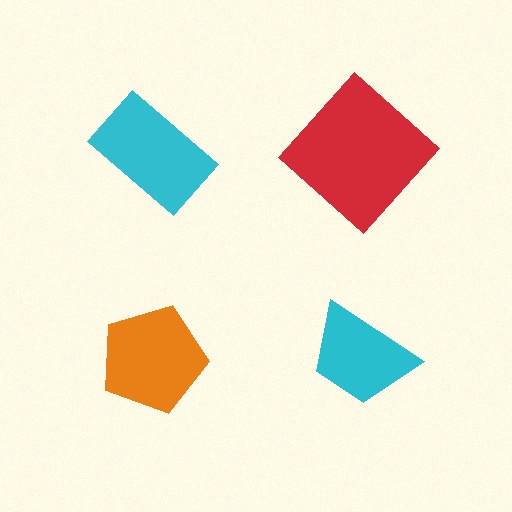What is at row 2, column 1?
An orange pentagon.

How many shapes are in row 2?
2 shapes.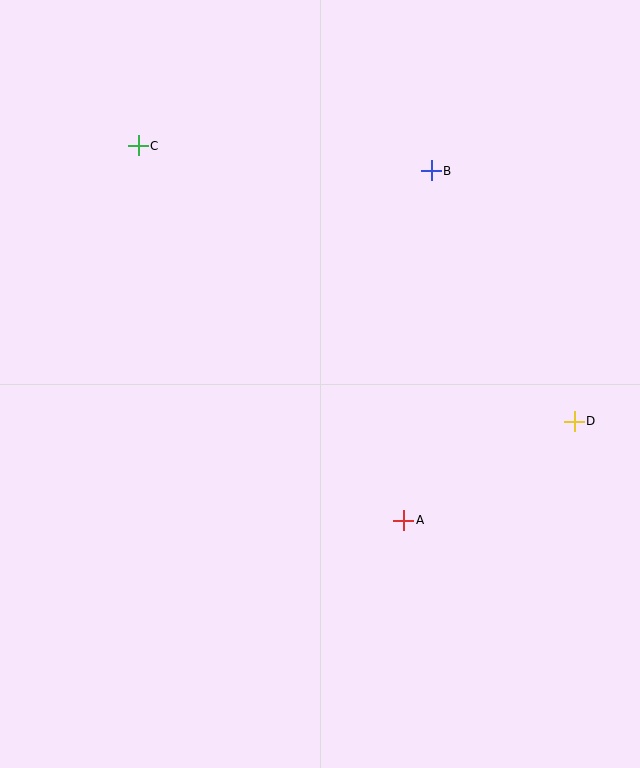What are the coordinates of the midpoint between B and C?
The midpoint between B and C is at (285, 158).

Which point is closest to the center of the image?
Point A at (404, 520) is closest to the center.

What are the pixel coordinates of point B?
Point B is at (431, 171).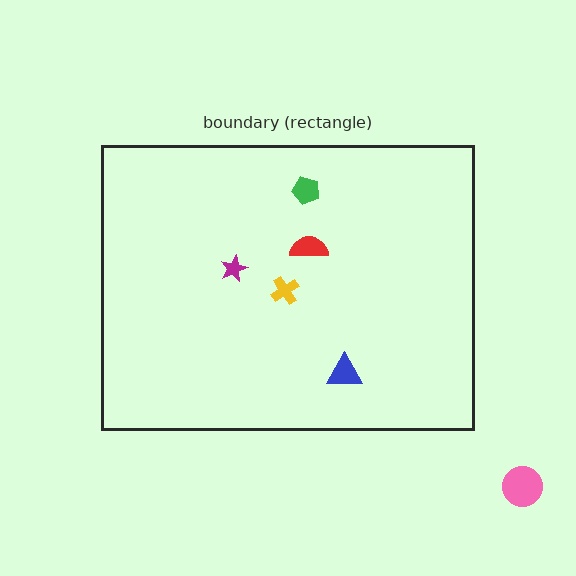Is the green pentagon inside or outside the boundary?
Inside.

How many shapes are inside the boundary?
5 inside, 1 outside.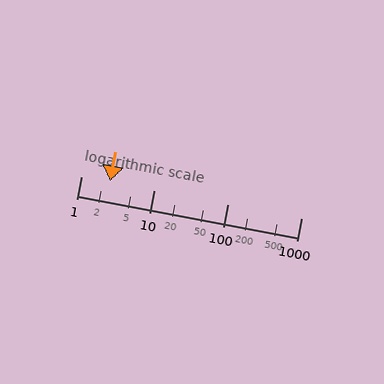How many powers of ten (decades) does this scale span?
The scale spans 3 decades, from 1 to 1000.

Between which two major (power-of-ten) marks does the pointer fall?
The pointer is between 1 and 10.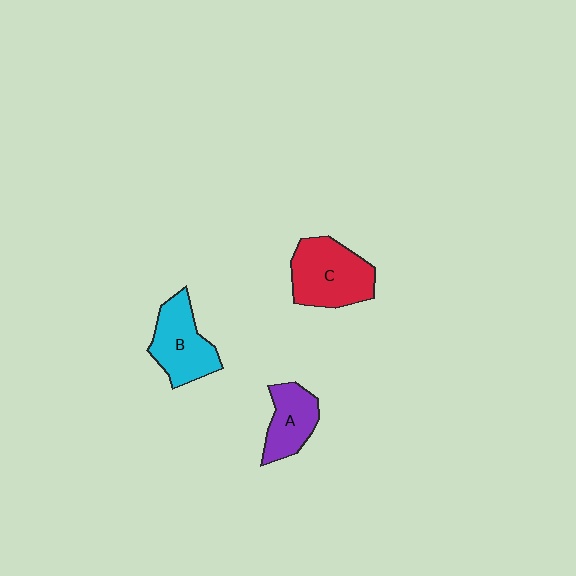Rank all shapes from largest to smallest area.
From largest to smallest: C (red), B (cyan), A (purple).